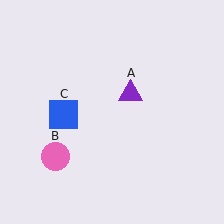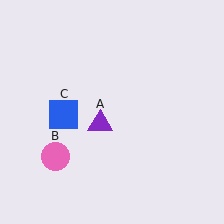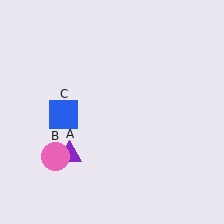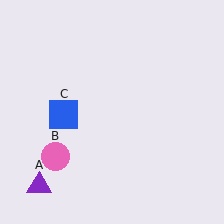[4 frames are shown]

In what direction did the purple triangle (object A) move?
The purple triangle (object A) moved down and to the left.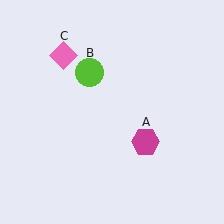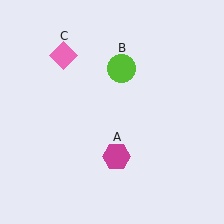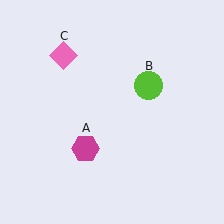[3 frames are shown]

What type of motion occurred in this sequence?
The magenta hexagon (object A), lime circle (object B) rotated clockwise around the center of the scene.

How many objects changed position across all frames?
2 objects changed position: magenta hexagon (object A), lime circle (object B).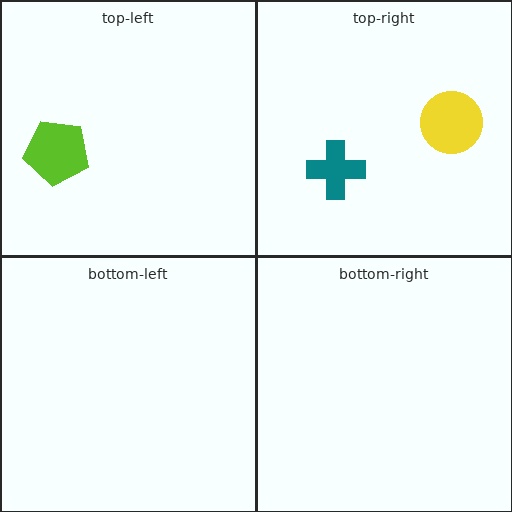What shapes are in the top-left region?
The lime pentagon.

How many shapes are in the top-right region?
2.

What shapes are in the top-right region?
The yellow circle, the teal cross.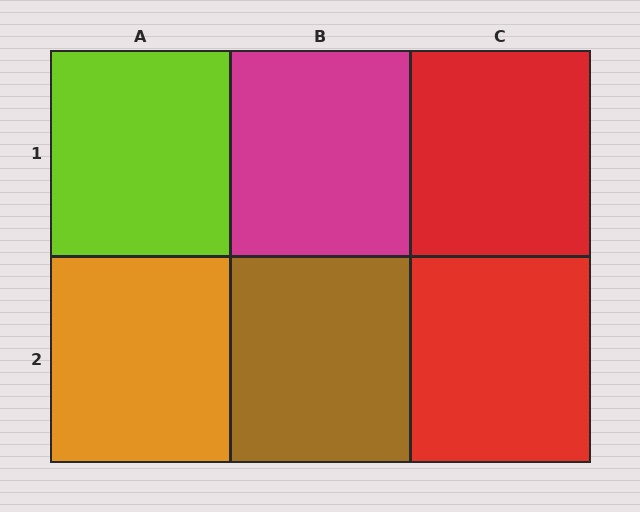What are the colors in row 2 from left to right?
Orange, brown, red.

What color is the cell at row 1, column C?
Red.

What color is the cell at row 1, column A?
Lime.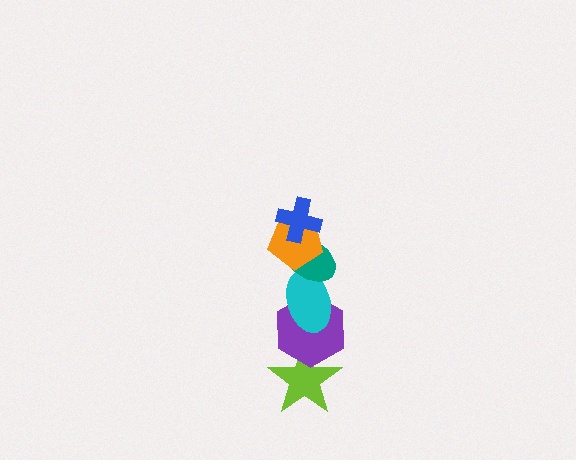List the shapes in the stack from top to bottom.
From top to bottom: the blue cross, the orange pentagon, the teal ellipse, the cyan ellipse, the purple hexagon, the lime star.